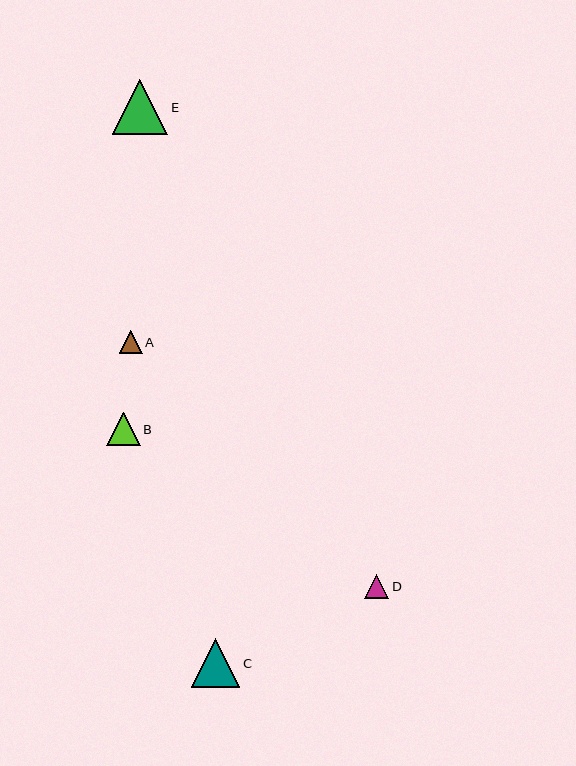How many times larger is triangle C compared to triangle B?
Triangle C is approximately 1.4 times the size of triangle B.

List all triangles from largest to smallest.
From largest to smallest: E, C, B, D, A.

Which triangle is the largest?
Triangle E is the largest with a size of approximately 55 pixels.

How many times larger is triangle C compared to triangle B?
Triangle C is approximately 1.4 times the size of triangle B.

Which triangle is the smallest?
Triangle A is the smallest with a size of approximately 23 pixels.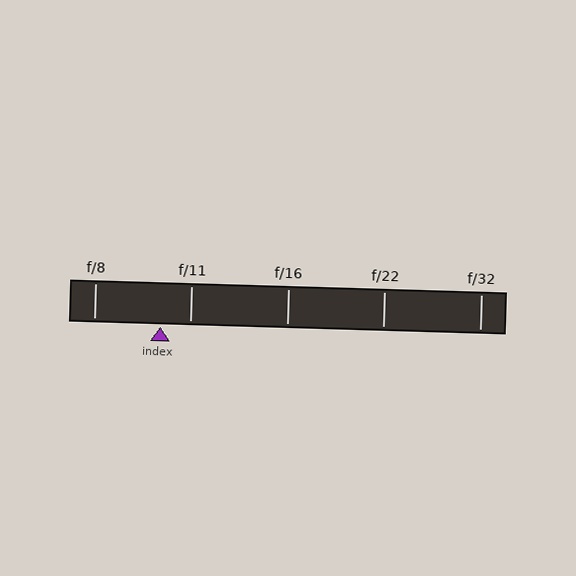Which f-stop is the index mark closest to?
The index mark is closest to f/11.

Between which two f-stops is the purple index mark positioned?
The index mark is between f/8 and f/11.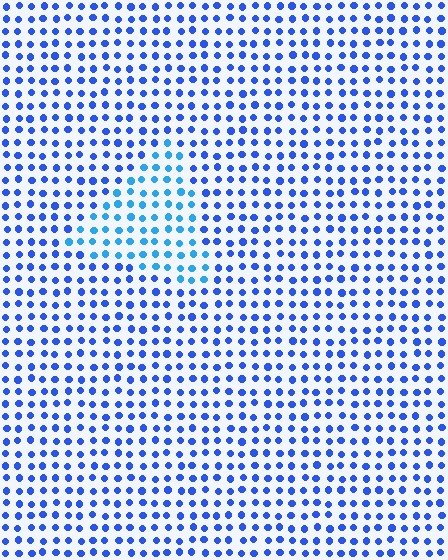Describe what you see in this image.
The image is filled with small blue elements in a uniform arrangement. A triangle-shaped region is visible where the elements are tinted to a slightly different hue, forming a subtle color boundary.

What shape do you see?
I see a triangle.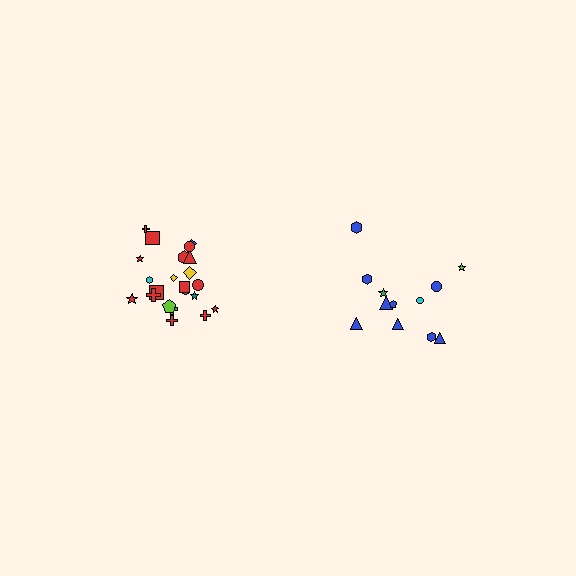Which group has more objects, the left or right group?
The left group.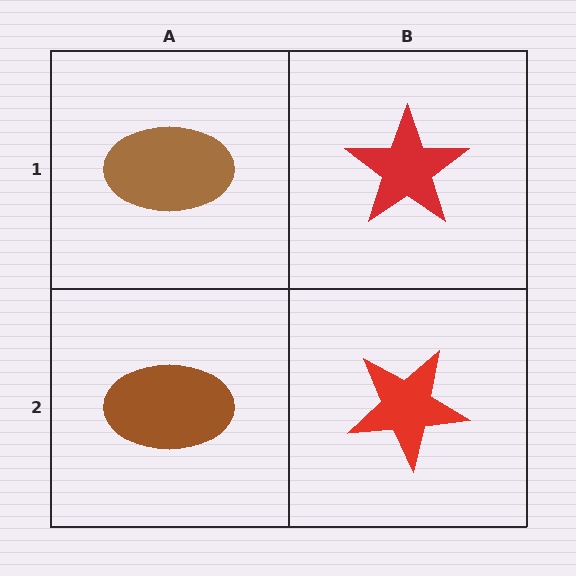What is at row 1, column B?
A red star.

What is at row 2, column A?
A brown ellipse.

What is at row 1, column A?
A brown ellipse.